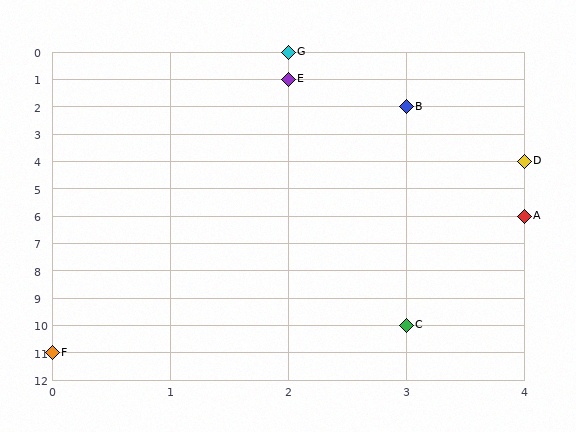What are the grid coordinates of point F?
Point F is at grid coordinates (0, 11).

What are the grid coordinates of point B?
Point B is at grid coordinates (3, 2).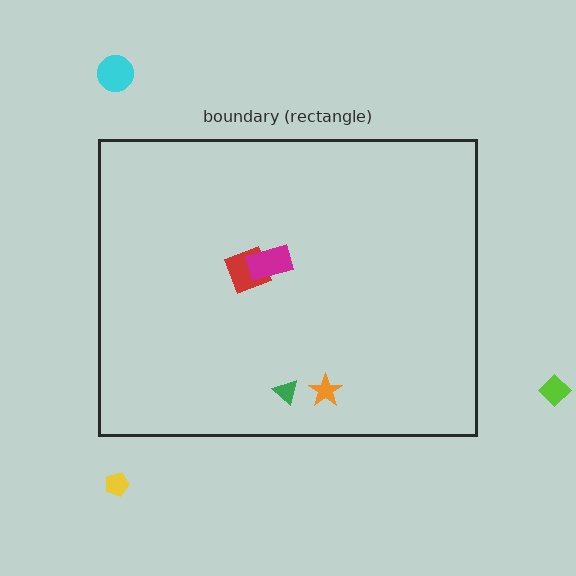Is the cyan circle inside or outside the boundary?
Outside.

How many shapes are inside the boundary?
4 inside, 3 outside.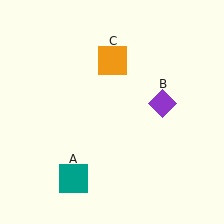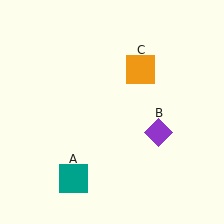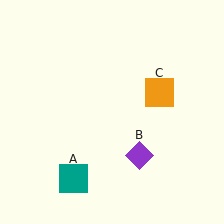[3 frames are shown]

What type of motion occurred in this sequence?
The purple diamond (object B), orange square (object C) rotated clockwise around the center of the scene.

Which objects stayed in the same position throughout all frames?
Teal square (object A) remained stationary.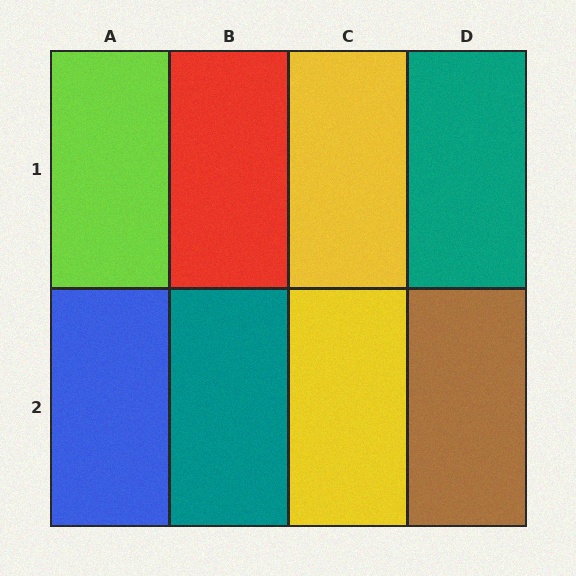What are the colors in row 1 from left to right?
Lime, red, yellow, teal.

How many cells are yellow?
2 cells are yellow.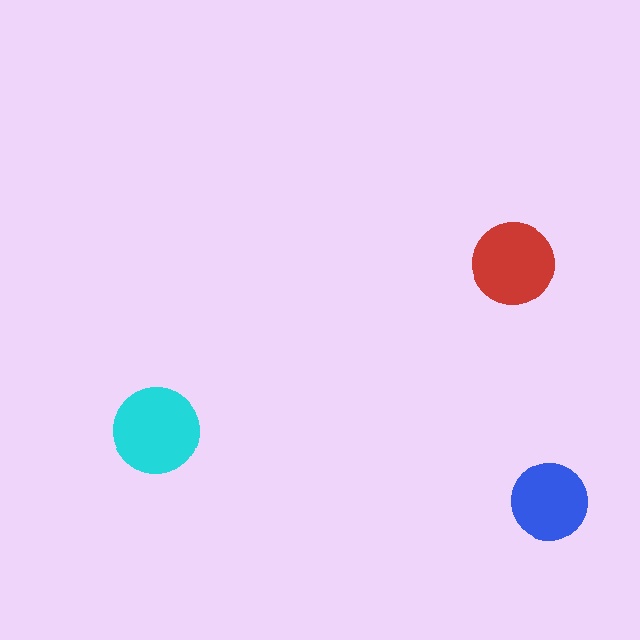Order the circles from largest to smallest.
the cyan one, the red one, the blue one.